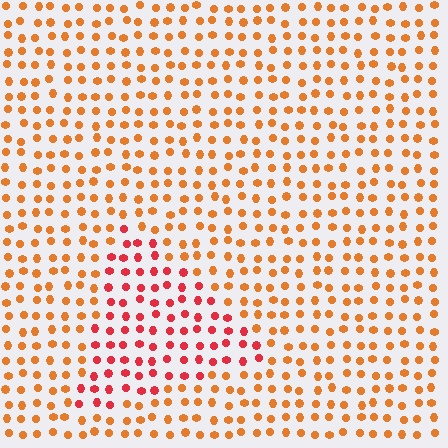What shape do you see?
I see a triangle.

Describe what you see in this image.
The image is filled with small orange elements in a uniform arrangement. A triangle-shaped region is visible where the elements are tinted to a slightly different hue, forming a subtle color boundary.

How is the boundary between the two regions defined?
The boundary is defined purely by a slight shift in hue (about 33 degrees). Spacing, size, and orientation are identical on both sides.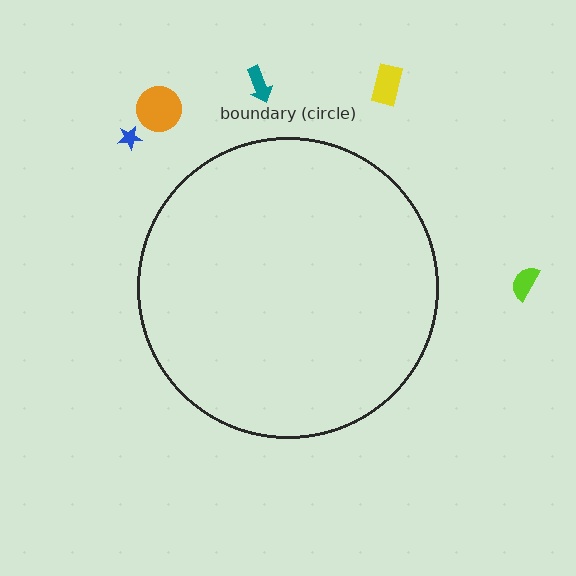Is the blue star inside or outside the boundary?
Outside.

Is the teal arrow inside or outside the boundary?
Outside.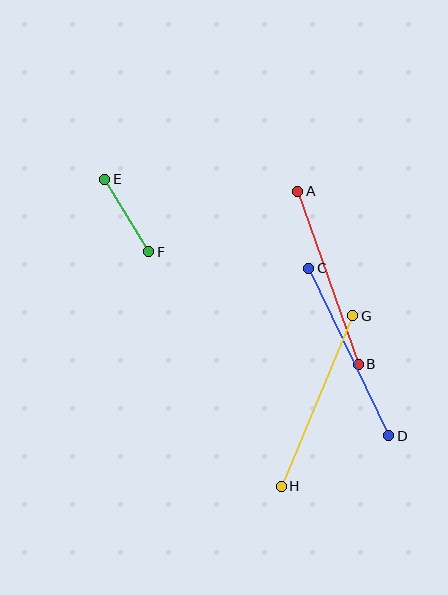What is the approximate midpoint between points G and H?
The midpoint is at approximately (317, 401) pixels.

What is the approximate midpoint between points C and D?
The midpoint is at approximately (349, 352) pixels.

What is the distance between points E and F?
The distance is approximately 85 pixels.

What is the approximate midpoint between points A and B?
The midpoint is at approximately (328, 278) pixels.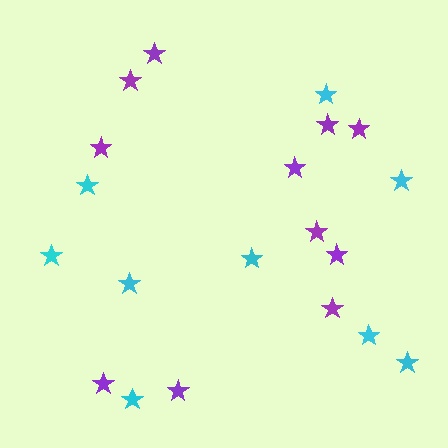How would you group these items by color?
There are 2 groups: one group of cyan stars (9) and one group of purple stars (11).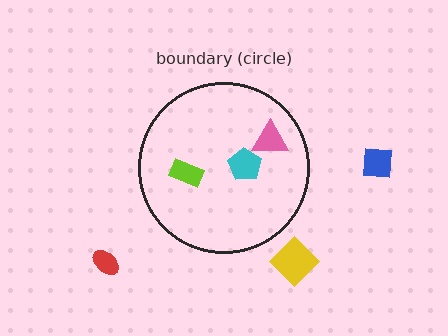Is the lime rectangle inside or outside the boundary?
Inside.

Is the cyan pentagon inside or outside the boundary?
Inside.